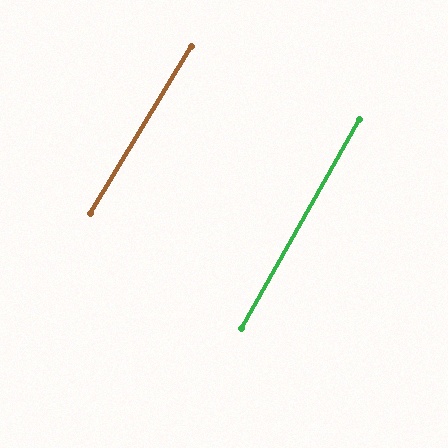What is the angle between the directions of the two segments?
Approximately 2 degrees.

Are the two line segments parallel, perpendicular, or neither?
Parallel — their directions differ by only 1.8°.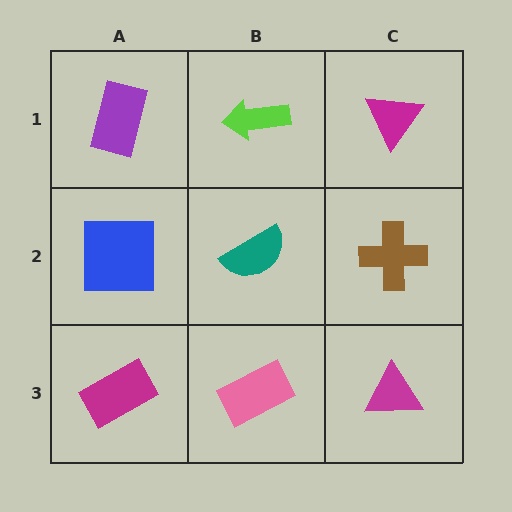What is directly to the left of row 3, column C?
A pink rectangle.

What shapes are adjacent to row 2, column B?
A lime arrow (row 1, column B), a pink rectangle (row 3, column B), a blue square (row 2, column A), a brown cross (row 2, column C).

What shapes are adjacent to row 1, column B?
A teal semicircle (row 2, column B), a purple rectangle (row 1, column A), a magenta triangle (row 1, column C).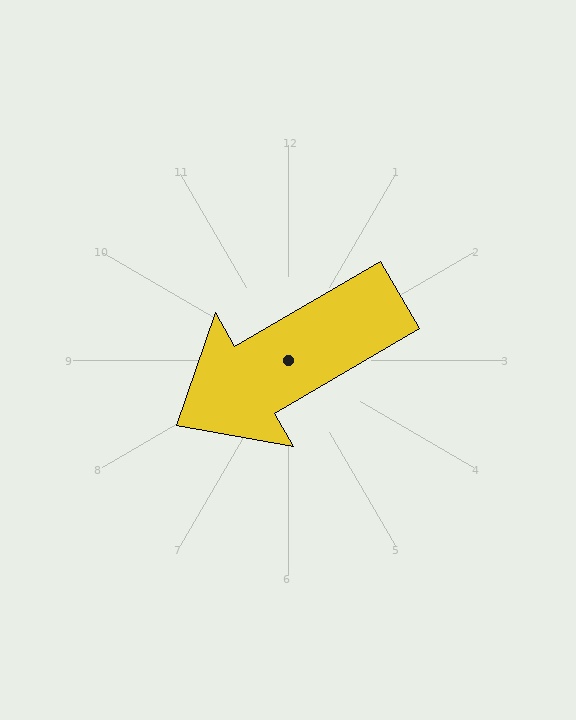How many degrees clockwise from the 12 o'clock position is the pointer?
Approximately 240 degrees.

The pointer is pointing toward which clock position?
Roughly 8 o'clock.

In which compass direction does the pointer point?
Southwest.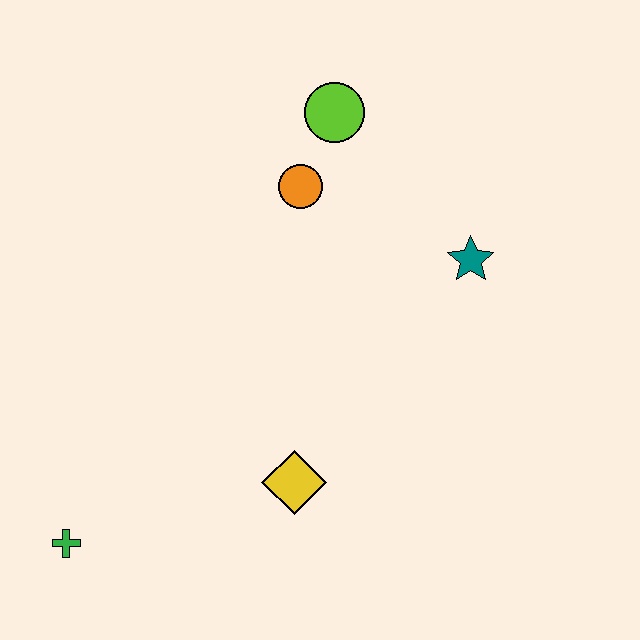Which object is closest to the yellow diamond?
The green cross is closest to the yellow diamond.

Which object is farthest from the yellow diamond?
The lime circle is farthest from the yellow diamond.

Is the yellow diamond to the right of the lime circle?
No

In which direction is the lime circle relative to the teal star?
The lime circle is above the teal star.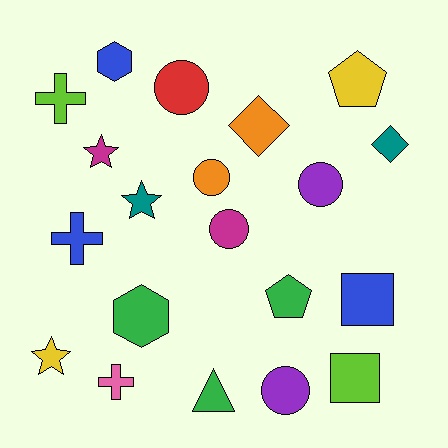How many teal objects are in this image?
There are 2 teal objects.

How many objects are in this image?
There are 20 objects.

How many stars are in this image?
There are 3 stars.